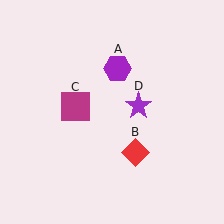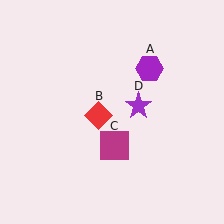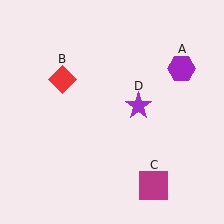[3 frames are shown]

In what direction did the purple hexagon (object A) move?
The purple hexagon (object A) moved right.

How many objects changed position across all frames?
3 objects changed position: purple hexagon (object A), red diamond (object B), magenta square (object C).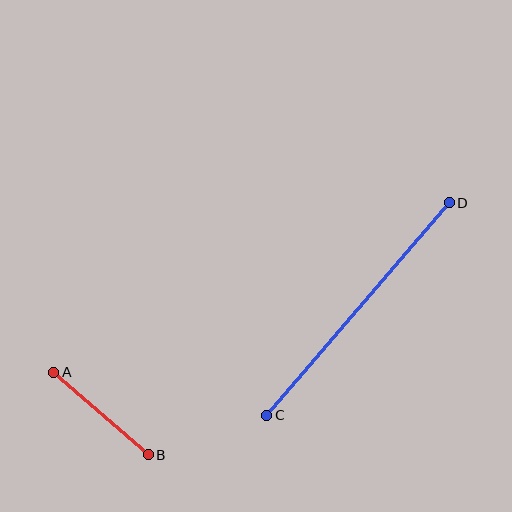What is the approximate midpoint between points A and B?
The midpoint is at approximately (101, 413) pixels.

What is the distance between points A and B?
The distance is approximately 125 pixels.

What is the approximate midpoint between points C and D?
The midpoint is at approximately (358, 309) pixels.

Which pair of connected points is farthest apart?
Points C and D are farthest apart.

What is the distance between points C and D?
The distance is approximately 280 pixels.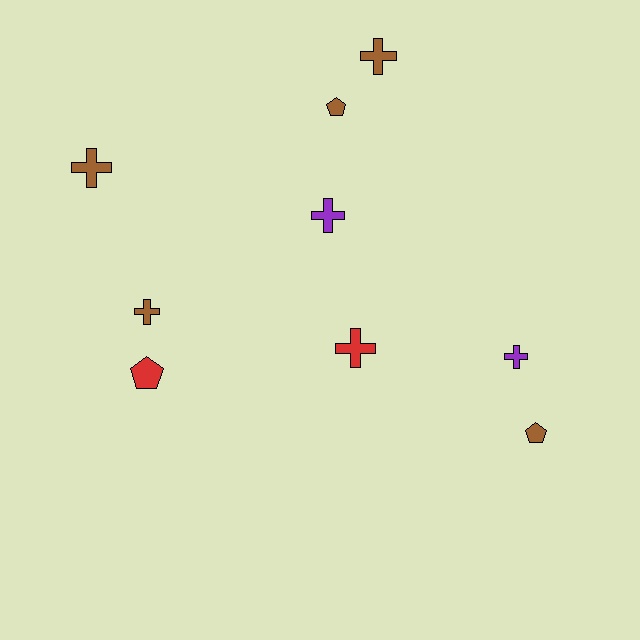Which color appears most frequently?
Brown, with 5 objects.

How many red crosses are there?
There is 1 red cross.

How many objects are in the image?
There are 9 objects.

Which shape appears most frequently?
Cross, with 6 objects.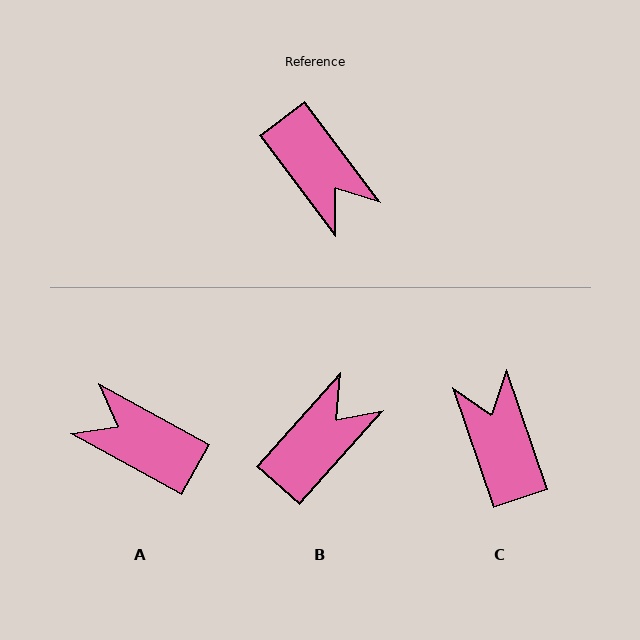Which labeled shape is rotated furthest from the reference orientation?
C, about 161 degrees away.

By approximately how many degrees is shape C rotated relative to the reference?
Approximately 161 degrees counter-clockwise.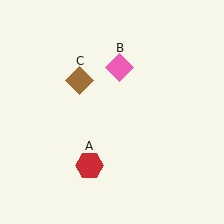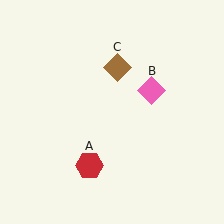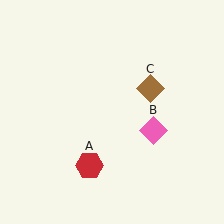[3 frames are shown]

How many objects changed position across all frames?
2 objects changed position: pink diamond (object B), brown diamond (object C).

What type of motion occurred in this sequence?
The pink diamond (object B), brown diamond (object C) rotated clockwise around the center of the scene.